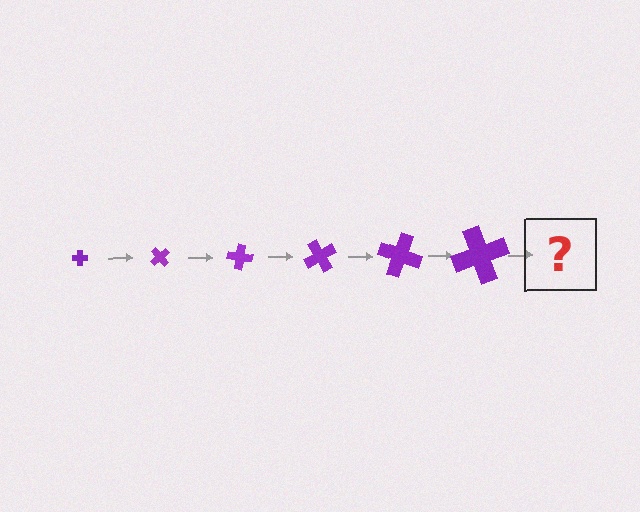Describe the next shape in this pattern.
It should be a cross, larger than the previous one and rotated 300 degrees from the start.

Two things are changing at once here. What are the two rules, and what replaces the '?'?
The two rules are that the cross grows larger each step and it rotates 50 degrees each step. The '?' should be a cross, larger than the previous one and rotated 300 degrees from the start.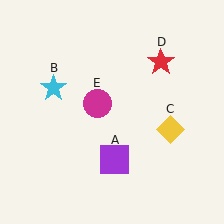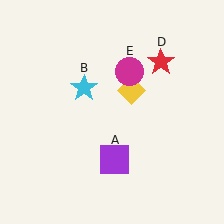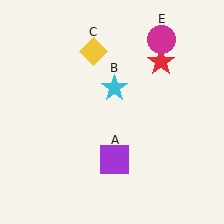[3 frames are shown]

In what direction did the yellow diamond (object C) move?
The yellow diamond (object C) moved up and to the left.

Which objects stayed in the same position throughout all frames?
Purple square (object A) and red star (object D) remained stationary.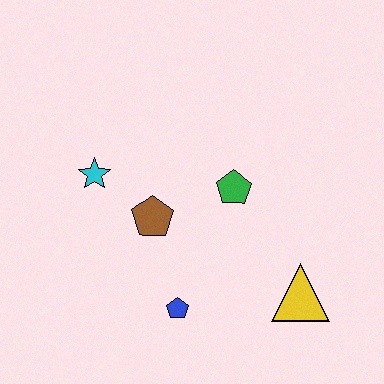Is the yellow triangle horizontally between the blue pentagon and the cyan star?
No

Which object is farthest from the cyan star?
The yellow triangle is farthest from the cyan star.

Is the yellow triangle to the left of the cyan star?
No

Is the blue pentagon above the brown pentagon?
No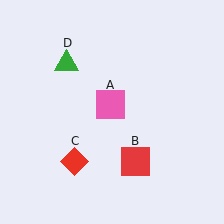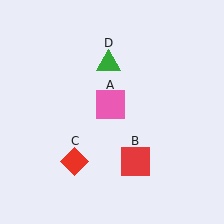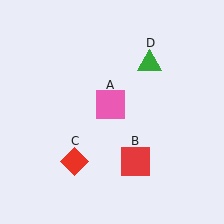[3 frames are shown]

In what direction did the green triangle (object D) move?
The green triangle (object D) moved right.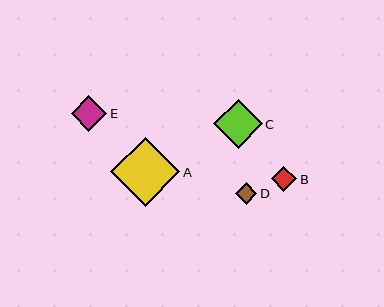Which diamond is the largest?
Diamond A is the largest with a size of approximately 69 pixels.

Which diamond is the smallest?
Diamond D is the smallest with a size of approximately 22 pixels.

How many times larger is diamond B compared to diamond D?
Diamond B is approximately 1.2 times the size of diamond D.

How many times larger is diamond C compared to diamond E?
Diamond C is approximately 1.4 times the size of diamond E.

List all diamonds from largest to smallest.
From largest to smallest: A, C, E, B, D.